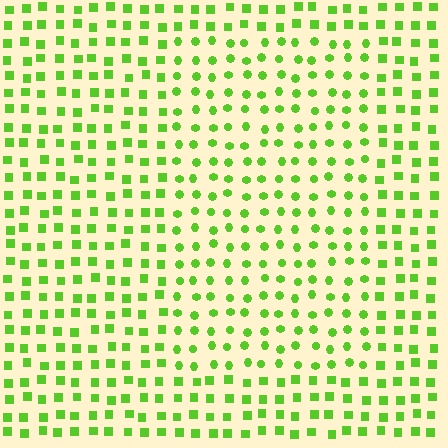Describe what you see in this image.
The image is filled with small lime elements arranged in a uniform grid. A rectangle-shaped region contains circles, while the surrounding area contains squares. The boundary is defined purely by the change in element shape.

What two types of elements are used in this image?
The image uses circles inside the rectangle region and squares outside it.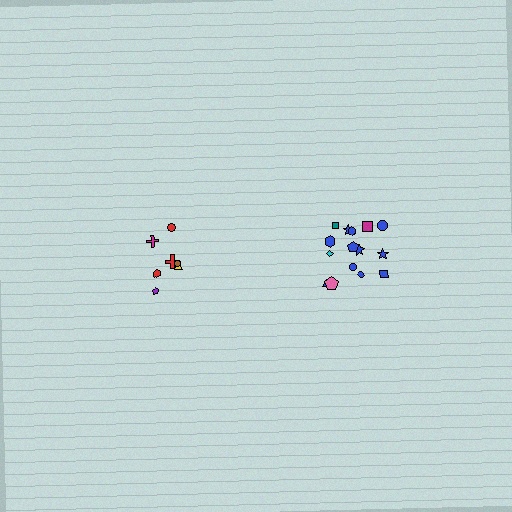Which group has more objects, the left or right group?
The right group.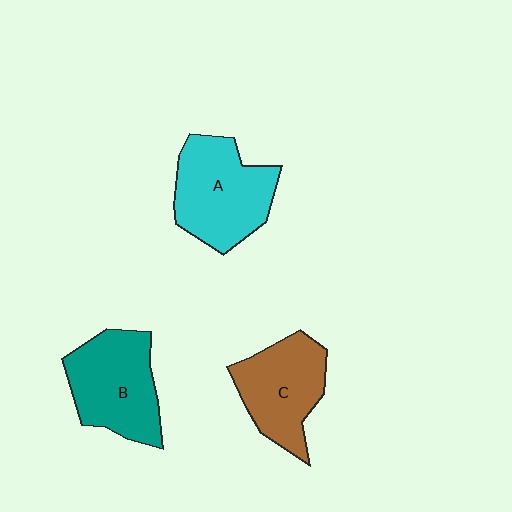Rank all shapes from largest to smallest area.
From largest to smallest: A (cyan), B (teal), C (brown).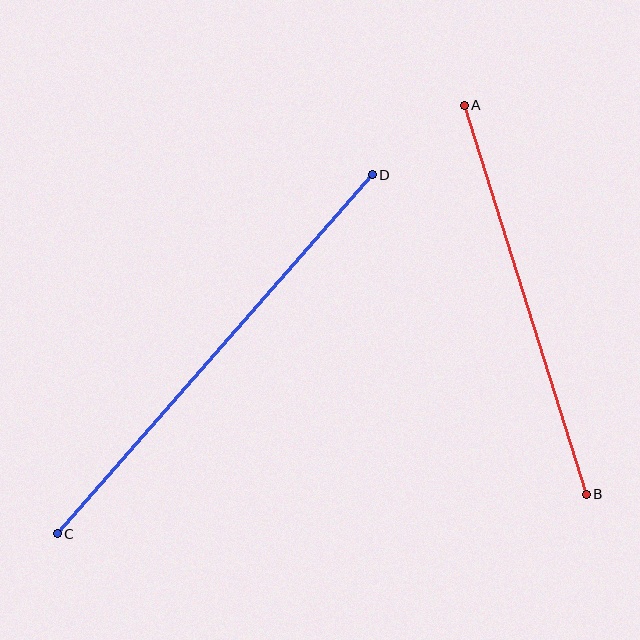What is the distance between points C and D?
The distance is approximately 478 pixels.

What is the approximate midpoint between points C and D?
The midpoint is at approximately (215, 354) pixels.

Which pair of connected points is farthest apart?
Points C and D are farthest apart.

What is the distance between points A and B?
The distance is approximately 408 pixels.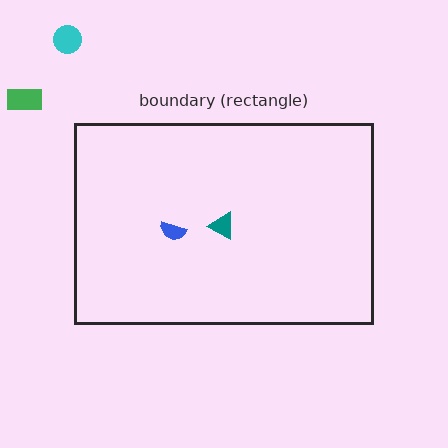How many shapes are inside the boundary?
2 inside, 2 outside.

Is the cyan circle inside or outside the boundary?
Outside.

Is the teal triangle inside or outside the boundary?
Inside.